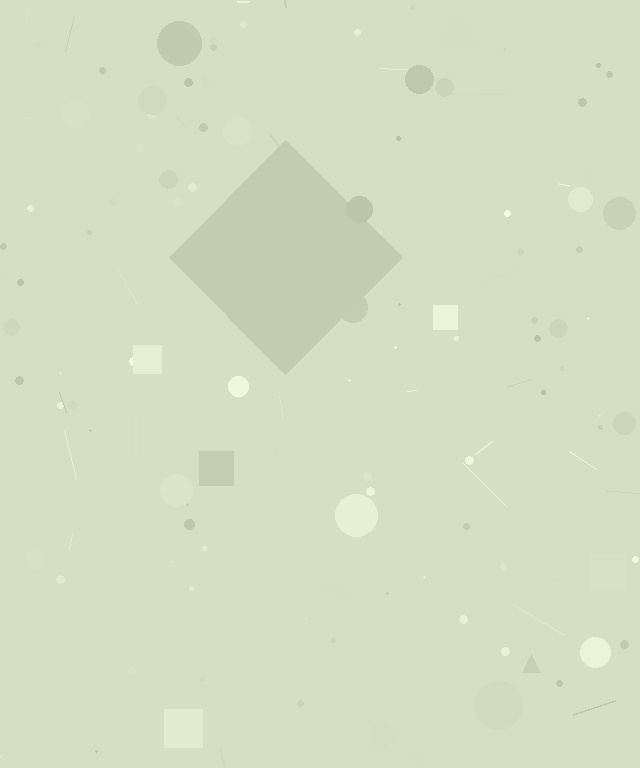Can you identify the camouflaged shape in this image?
The camouflaged shape is a diamond.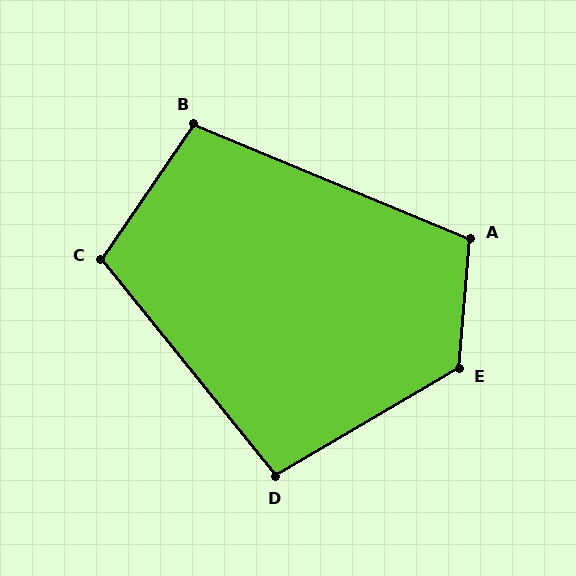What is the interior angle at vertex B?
Approximately 102 degrees (obtuse).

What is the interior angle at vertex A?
Approximately 108 degrees (obtuse).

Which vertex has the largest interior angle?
E, at approximately 126 degrees.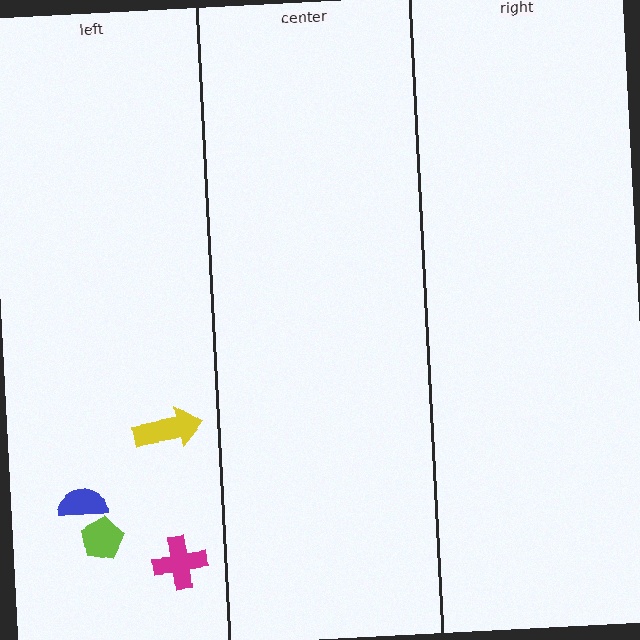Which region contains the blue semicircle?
The left region.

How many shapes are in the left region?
4.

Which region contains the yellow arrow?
The left region.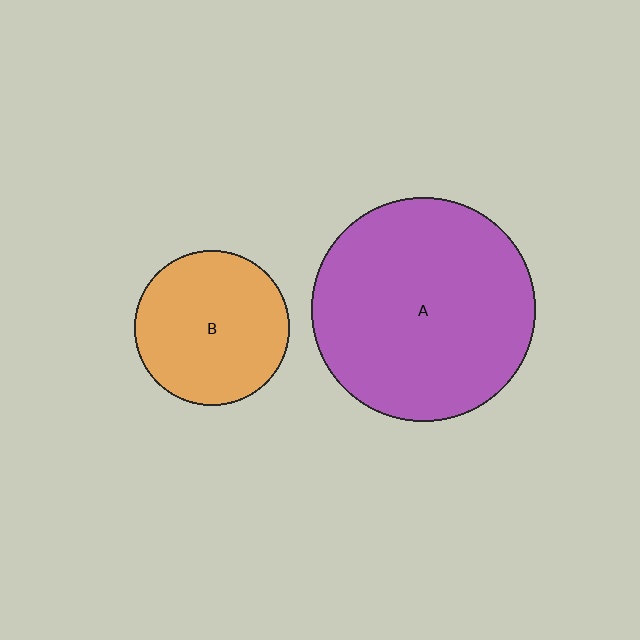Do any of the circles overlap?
No, none of the circles overlap.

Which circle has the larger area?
Circle A (purple).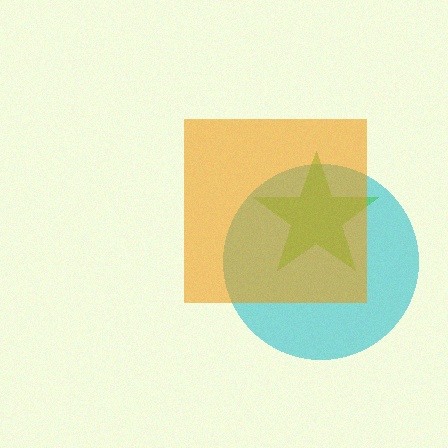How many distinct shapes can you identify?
There are 3 distinct shapes: a cyan circle, a green star, an orange square.